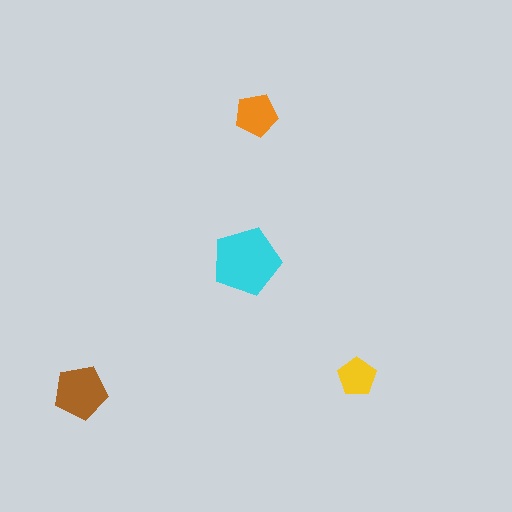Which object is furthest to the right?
The yellow pentagon is rightmost.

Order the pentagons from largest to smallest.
the cyan one, the brown one, the orange one, the yellow one.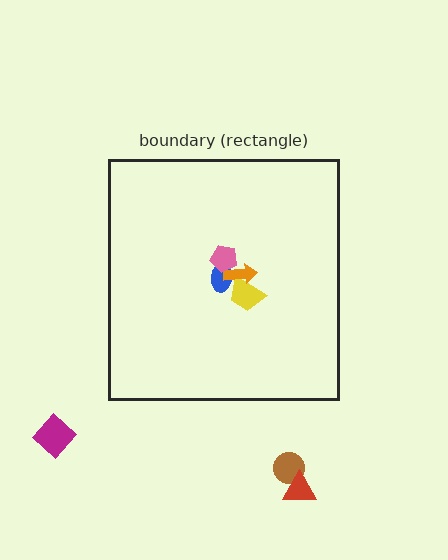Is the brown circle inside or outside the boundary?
Outside.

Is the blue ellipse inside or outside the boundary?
Inside.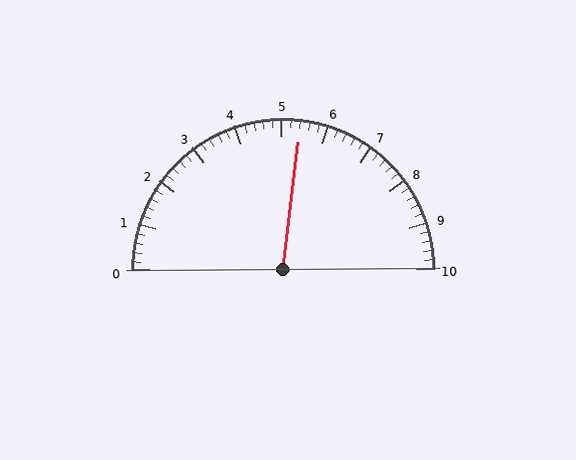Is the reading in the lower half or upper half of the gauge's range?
The reading is in the upper half of the range (0 to 10).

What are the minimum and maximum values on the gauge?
The gauge ranges from 0 to 10.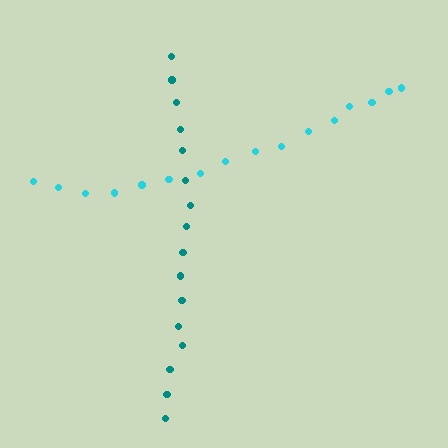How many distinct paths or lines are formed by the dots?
There are 2 distinct paths.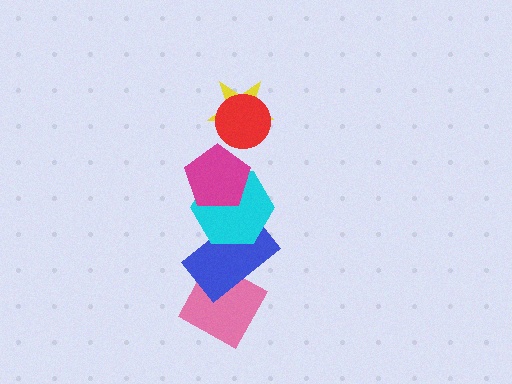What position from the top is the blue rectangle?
The blue rectangle is 5th from the top.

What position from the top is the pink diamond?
The pink diamond is 6th from the top.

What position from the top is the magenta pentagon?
The magenta pentagon is 3rd from the top.